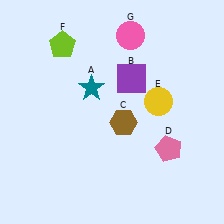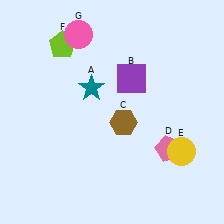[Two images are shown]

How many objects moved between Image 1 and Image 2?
2 objects moved between the two images.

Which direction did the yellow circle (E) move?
The yellow circle (E) moved down.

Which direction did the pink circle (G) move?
The pink circle (G) moved left.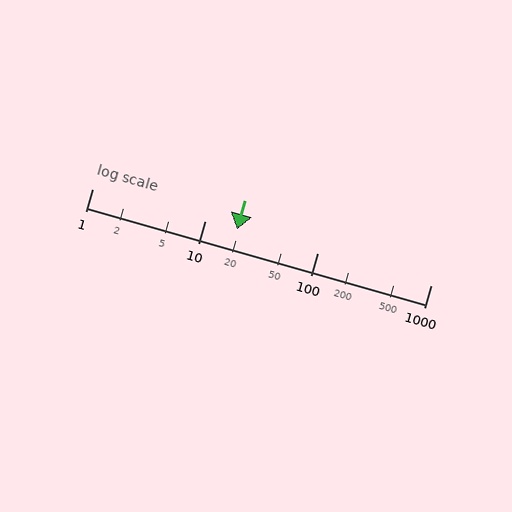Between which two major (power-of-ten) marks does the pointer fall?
The pointer is between 10 and 100.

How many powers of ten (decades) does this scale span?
The scale spans 3 decades, from 1 to 1000.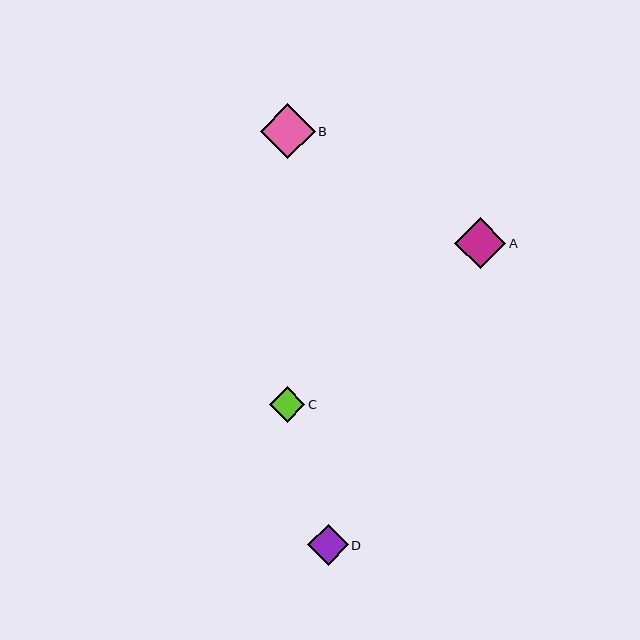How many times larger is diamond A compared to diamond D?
Diamond A is approximately 1.3 times the size of diamond D.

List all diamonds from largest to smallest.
From largest to smallest: B, A, D, C.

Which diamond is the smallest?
Diamond C is the smallest with a size of approximately 35 pixels.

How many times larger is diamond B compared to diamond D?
Diamond B is approximately 1.4 times the size of diamond D.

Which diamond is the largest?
Diamond B is the largest with a size of approximately 55 pixels.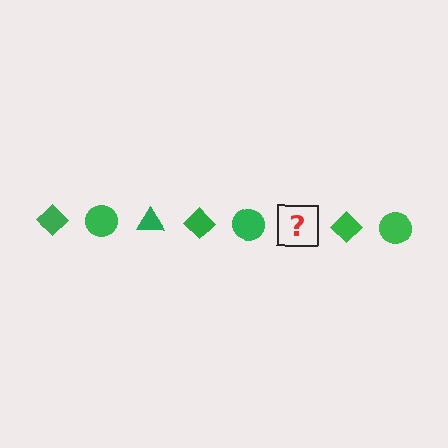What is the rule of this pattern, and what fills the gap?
The rule is that the pattern cycles through diamond, circle, triangle shapes in green. The gap should be filled with a green triangle.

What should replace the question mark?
The question mark should be replaced with a green triangle.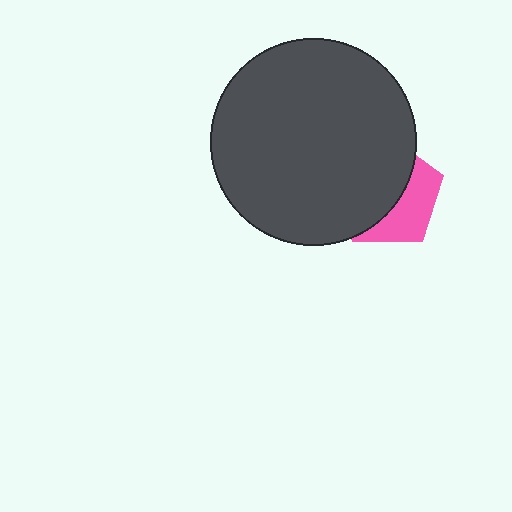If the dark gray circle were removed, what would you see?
You would see the complete pink pentagon.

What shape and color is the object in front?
The object in front is a dark gray circle.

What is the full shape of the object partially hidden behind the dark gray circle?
The partially hidden object is a pink pentagon.